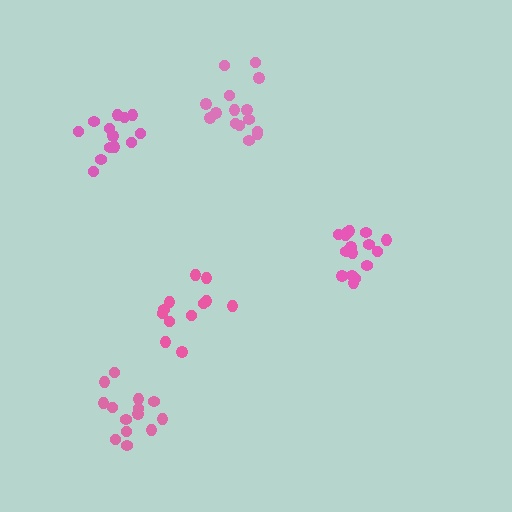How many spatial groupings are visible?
There are 5 spatial groupings.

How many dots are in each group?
Group 1: 16 dots, Group 2: 12 dots, Group 3: 15 dots, Group 4: 14 dots, Group 5: 13 dots (70 total).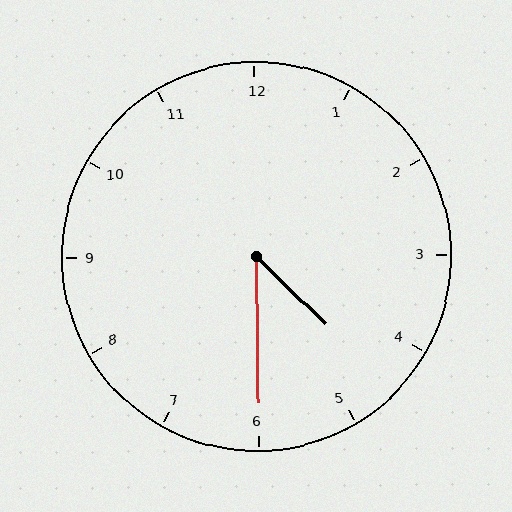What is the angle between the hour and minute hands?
Approximately 45 degrees.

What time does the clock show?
4:30.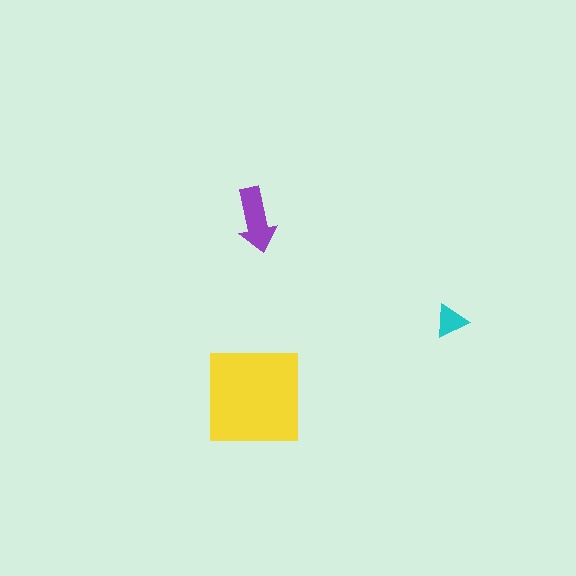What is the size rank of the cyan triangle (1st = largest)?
3rd.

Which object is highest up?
The purple arrow is topmost.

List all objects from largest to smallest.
The yellow square, the purple arrow, the cyan triangle.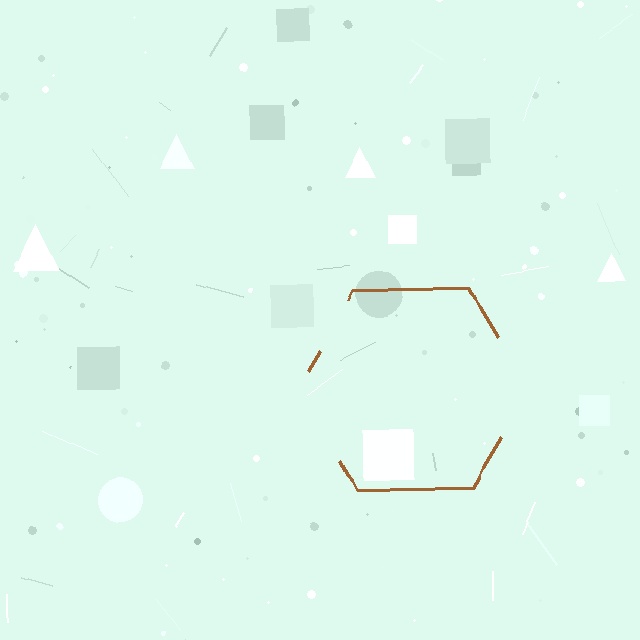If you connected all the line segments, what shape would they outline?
They would outline a hexagon.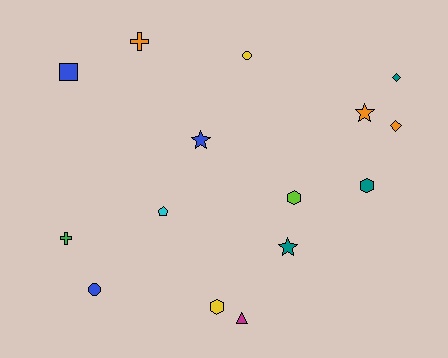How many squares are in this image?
There is 1 square.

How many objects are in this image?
There are 15 objects.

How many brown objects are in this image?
There are no brown objects.